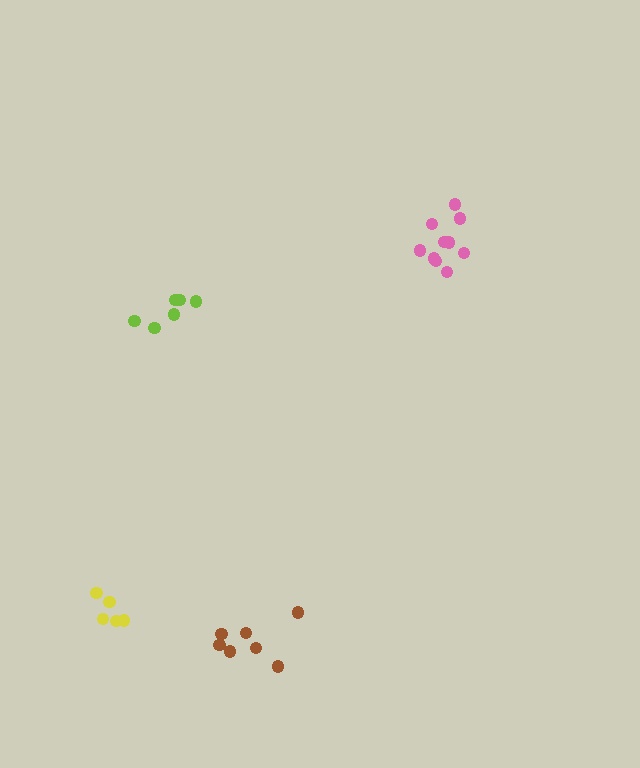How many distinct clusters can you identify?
There are 4 distinct clusters.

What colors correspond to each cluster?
The clusters are colored: brown, lime, yellow, pink.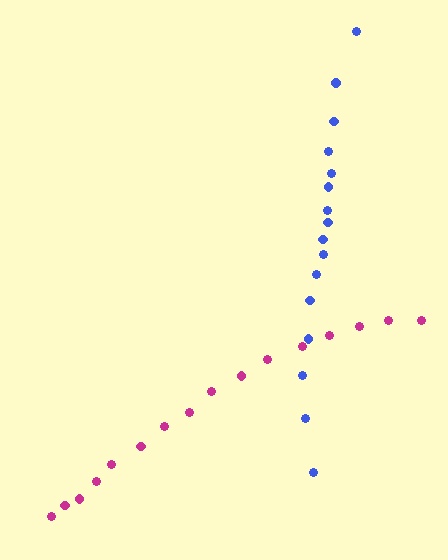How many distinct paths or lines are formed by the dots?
There are 2 distinct paths.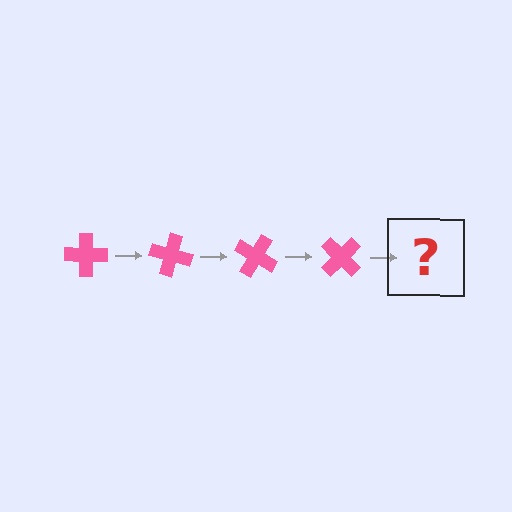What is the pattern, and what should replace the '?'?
The pattern is that the cross rotates 15 degrees each step. The '?' should be a pink cross rotated 60 degrees.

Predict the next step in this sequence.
The next step is a pink cross rotated 60 degrees.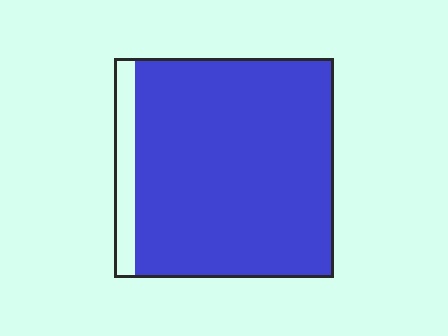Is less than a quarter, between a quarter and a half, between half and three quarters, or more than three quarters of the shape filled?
More than three quarters.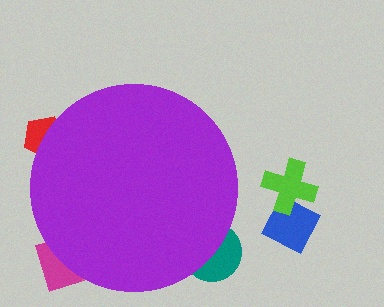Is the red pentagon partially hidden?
Yes, the red pentagon is partially hidden behind the purple circle.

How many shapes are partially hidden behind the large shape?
4 shapes are partially hidden.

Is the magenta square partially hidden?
Yes, the magenta square is partially hidden behind the purple circle.